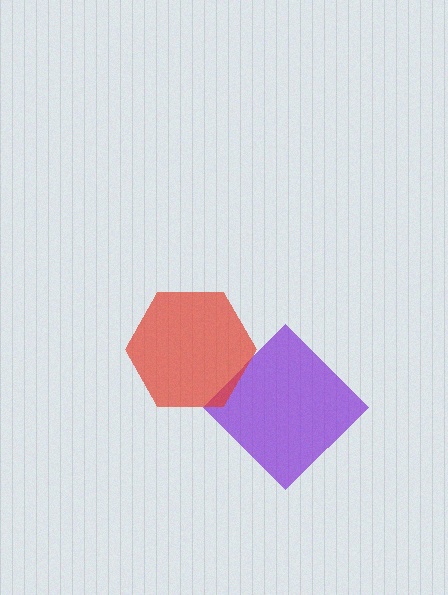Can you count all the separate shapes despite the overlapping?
Yes, there are 2 separate shapes.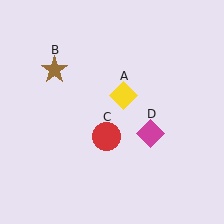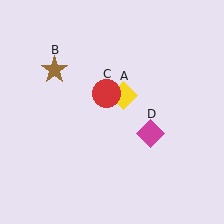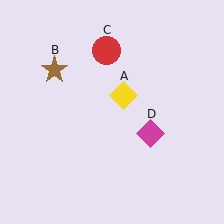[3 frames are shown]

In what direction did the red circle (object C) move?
The red circle (object C) moved up.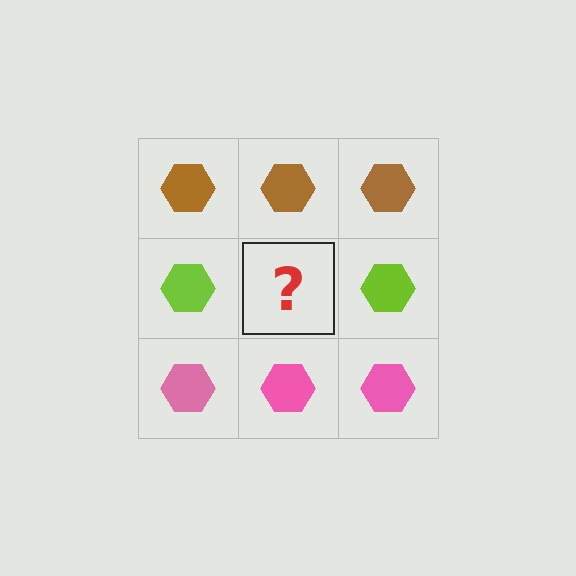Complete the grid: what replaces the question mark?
The question mark should be replaced with a lime hexagon.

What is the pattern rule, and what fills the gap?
The rule is that each row has a consistent color. The gap should be filled with a lime hexagon.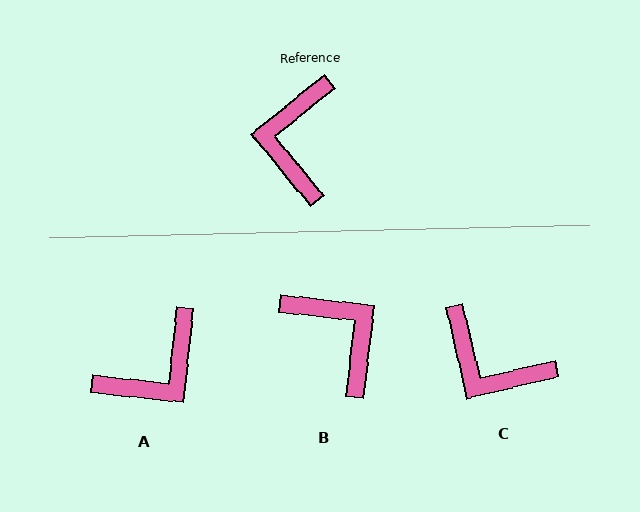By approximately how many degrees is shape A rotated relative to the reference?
Approximately 135 degrees counter-clockwise.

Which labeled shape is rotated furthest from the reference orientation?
B, about 136 degrees away.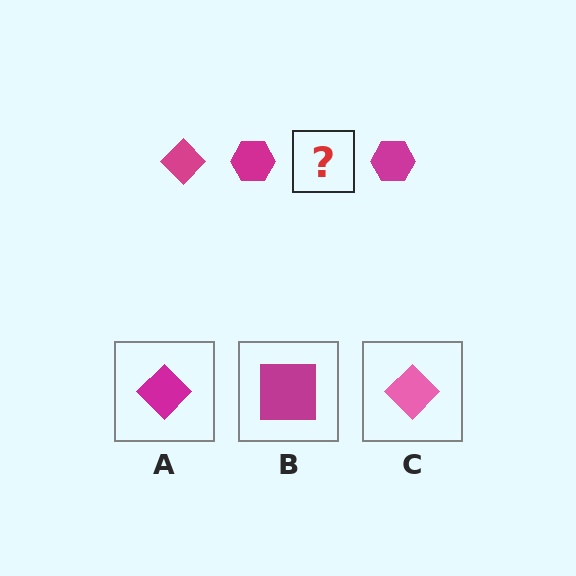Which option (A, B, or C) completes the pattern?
A.